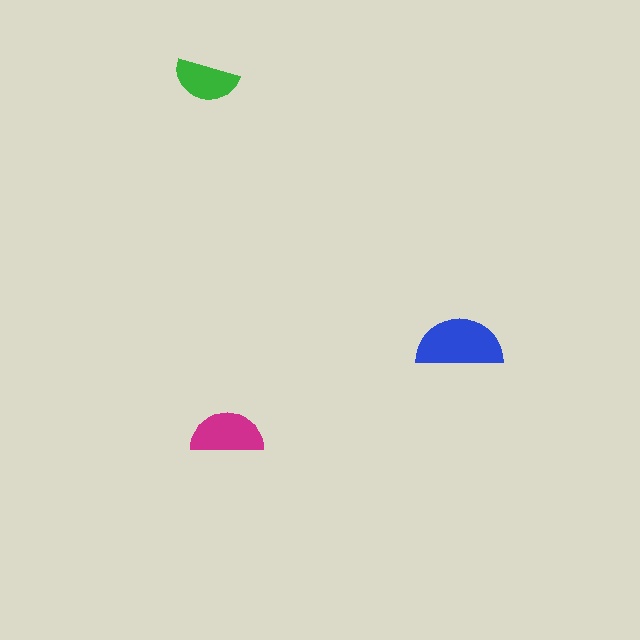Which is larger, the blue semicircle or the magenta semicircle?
The blue one.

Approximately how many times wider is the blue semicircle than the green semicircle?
About 1.5 times wider.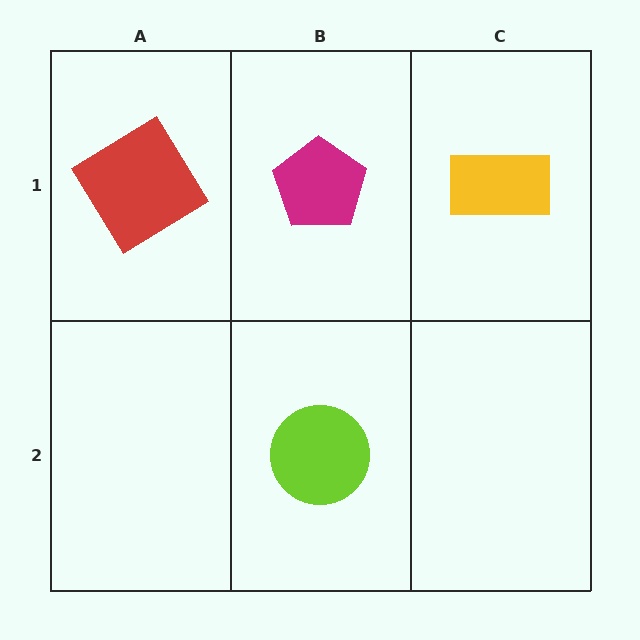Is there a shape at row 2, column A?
No, that cell is empty.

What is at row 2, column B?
A lime circle.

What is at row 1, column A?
A red diamond.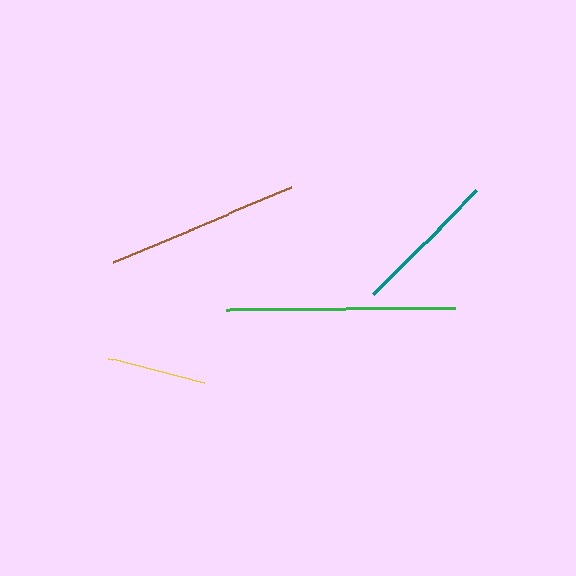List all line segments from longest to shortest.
From longest to shortest: green, brown, teal, yellow.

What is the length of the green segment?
The green segment is approximately 229 pixels long.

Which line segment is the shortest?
The yellow line is the shortest at approximately 99 pixels.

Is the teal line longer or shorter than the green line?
The green line is longer than the teal line.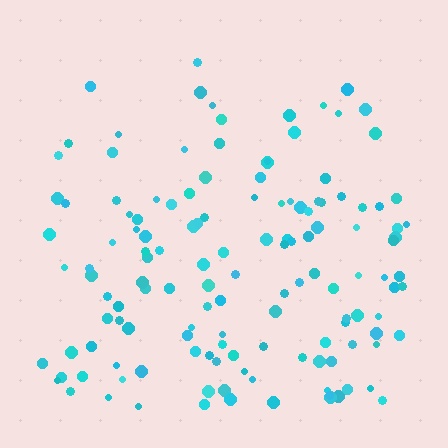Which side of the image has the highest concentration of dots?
The bottom.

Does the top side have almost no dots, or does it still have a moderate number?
Still a moderate number, just noticeably fewer than the bottom.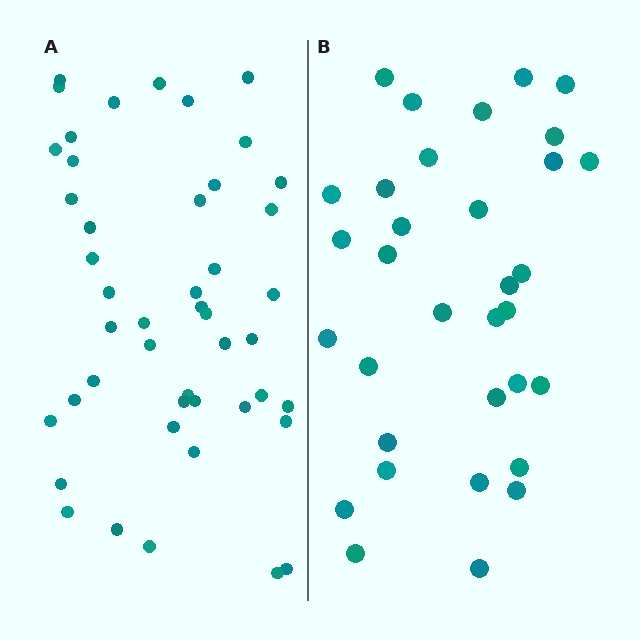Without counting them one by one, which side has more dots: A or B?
Region A (the left region) has more dots.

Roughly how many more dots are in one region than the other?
Region A has approximately 15 more dots than region B.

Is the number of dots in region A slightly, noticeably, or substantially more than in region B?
Region A has noticeably more, but not dramatically so. The ratio is roughly 1.4 to 1.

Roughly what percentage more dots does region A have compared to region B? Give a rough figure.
About 40% more.